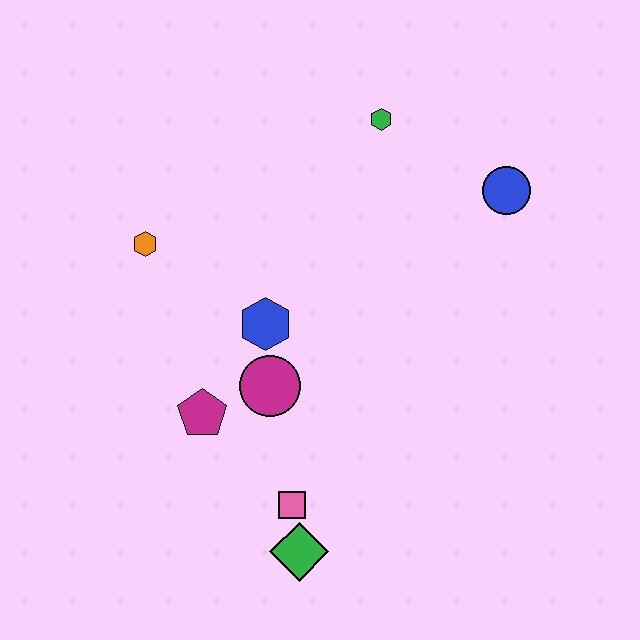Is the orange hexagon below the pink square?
No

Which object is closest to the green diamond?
The pink square is closest to the green diamond.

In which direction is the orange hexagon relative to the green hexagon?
The orange hexagon is to the left of the green hexagon.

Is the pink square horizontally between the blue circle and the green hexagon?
No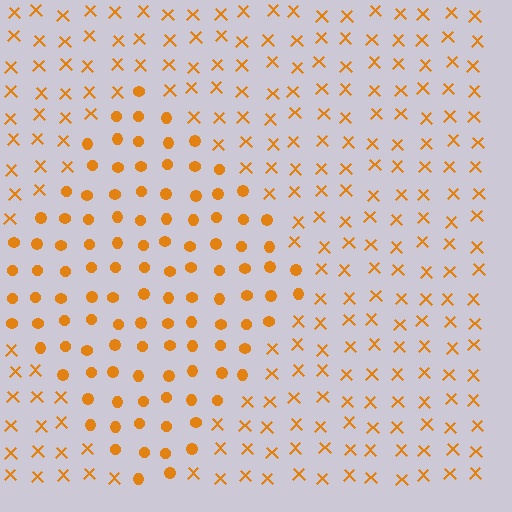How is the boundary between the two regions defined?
The boundary is defined by a change in element shape: circles inside vs. X marks outside. All elements share the same color and spacing.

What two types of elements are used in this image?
The image uses circles inside the diamond region and X marks outside it.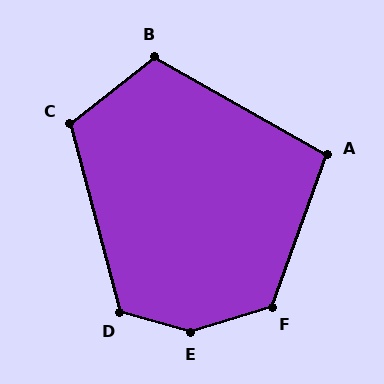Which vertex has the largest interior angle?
E, at approximately 147 degrees.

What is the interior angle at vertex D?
Approximately 121 degrees (obtuse).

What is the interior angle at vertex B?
Approximately 112 degrees (obtuse).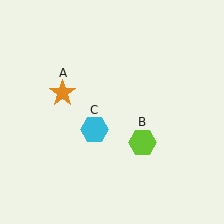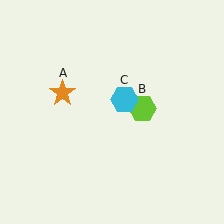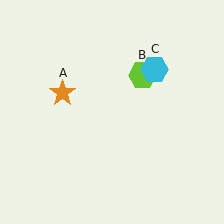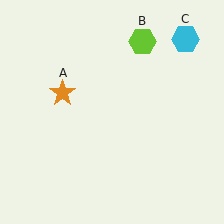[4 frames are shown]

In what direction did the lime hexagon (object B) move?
The lime hexagon (object B) moved up.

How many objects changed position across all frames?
2 objects changed position: lime hexagon (object B), cyan hexagon (object C).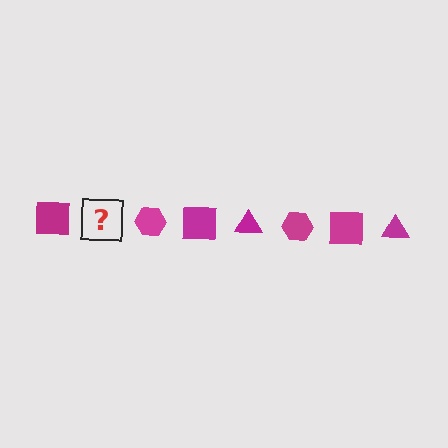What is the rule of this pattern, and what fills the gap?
The rule is that the pattern cycles through square, triangle, hexagon shapes in magenta. The gap should be filled with a magenta triangle.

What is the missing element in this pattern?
The missing element is a magenta triangle.